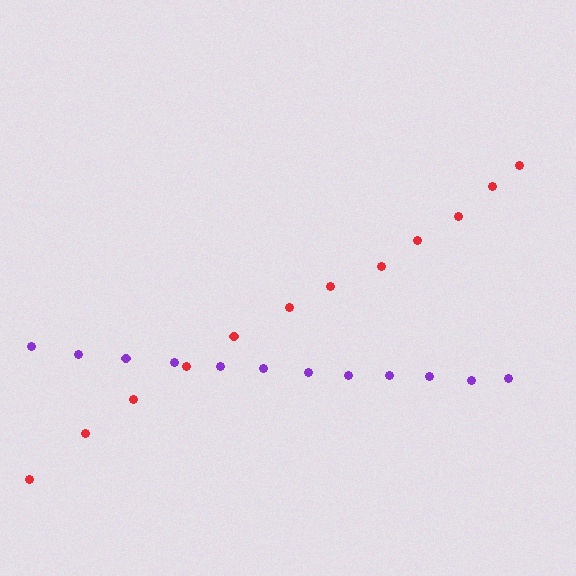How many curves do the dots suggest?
There are 2 distinct paths.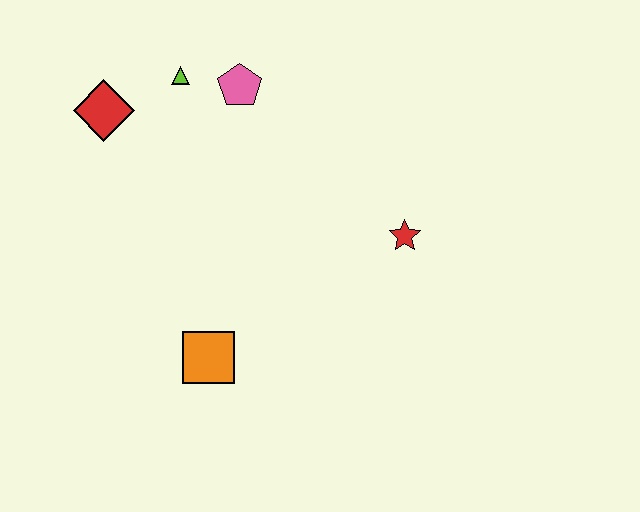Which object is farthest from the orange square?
The lime triangle is farthest from the orange square.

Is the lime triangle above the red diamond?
Yes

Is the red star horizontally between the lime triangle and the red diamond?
No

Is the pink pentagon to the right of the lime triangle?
Yes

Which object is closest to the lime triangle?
The pink pentagon is closest to the lime triangle.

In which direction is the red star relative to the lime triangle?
The red star is to the right of the lime triangle.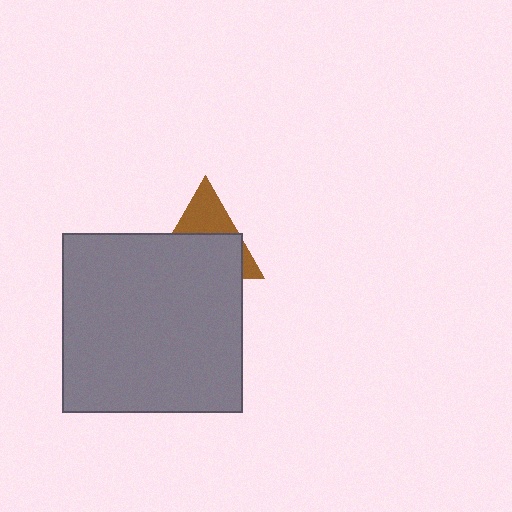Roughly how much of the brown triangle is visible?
A small part of it is visible (roughly 38%).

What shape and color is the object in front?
The object in front is a gray square.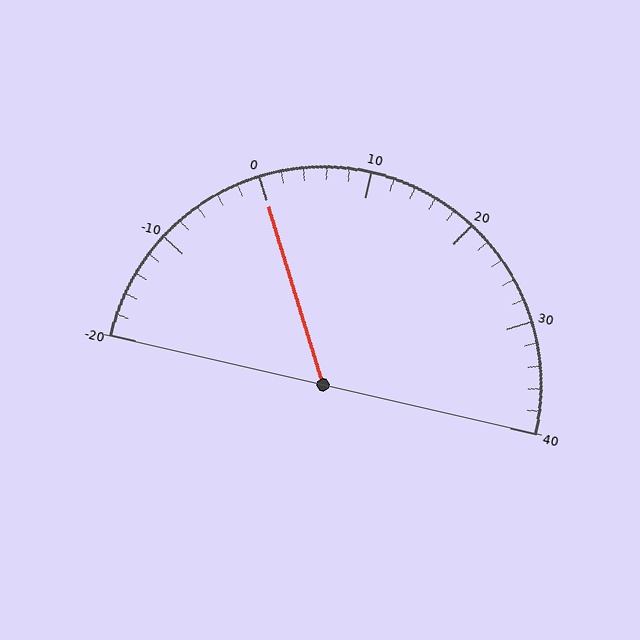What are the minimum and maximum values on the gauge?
The gauge ranges from -20 to 40.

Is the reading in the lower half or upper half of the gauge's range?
The reading is in the lower half of the range (-20 to 40).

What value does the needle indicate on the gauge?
The needle indicates approximately 0.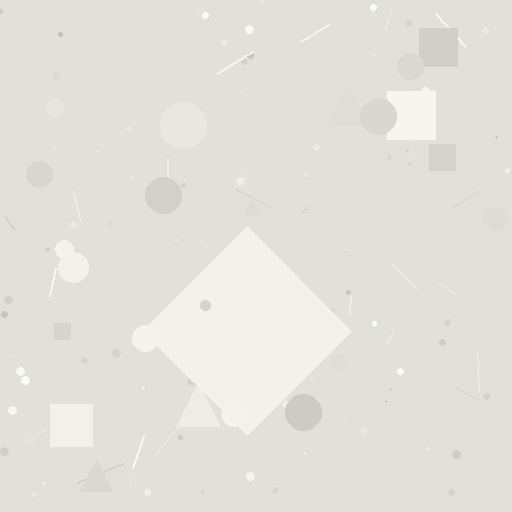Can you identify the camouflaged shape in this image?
The camouflaged shape is a diamond.